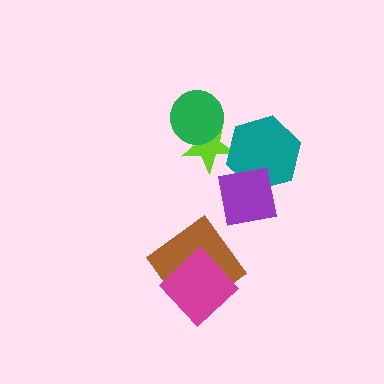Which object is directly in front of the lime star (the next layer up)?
The green circle is directly in front of the lime star.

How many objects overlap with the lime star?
2 objects overlap with the lime star.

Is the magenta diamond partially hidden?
No, no other shape covers it.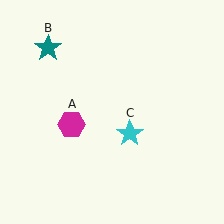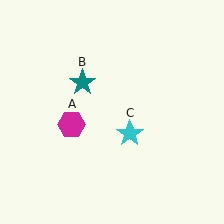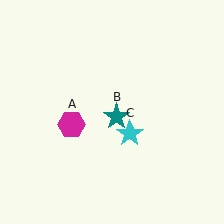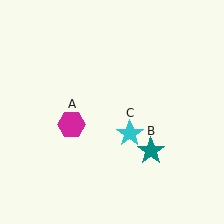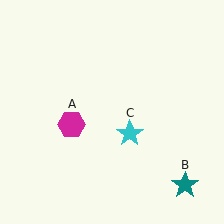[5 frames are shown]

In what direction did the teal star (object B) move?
The teal star (object B) moved down and to the right.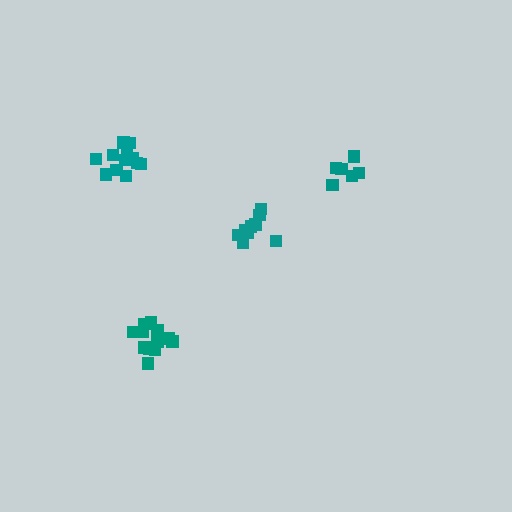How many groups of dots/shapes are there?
There are 4 groups.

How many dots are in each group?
Group 1: 12 dots, Group 2: 6 dots, Group 3: 9 dots, Group 4: 12 dots (39 total).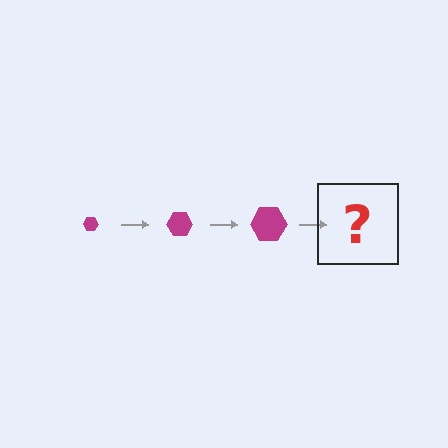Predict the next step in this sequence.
The next step is a magenta hexagon, larger than the previous one.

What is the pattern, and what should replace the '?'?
The pattern is that the hexagon gets progressively larger each step. The '?' should be a magenta hexagon, larger than the previous one.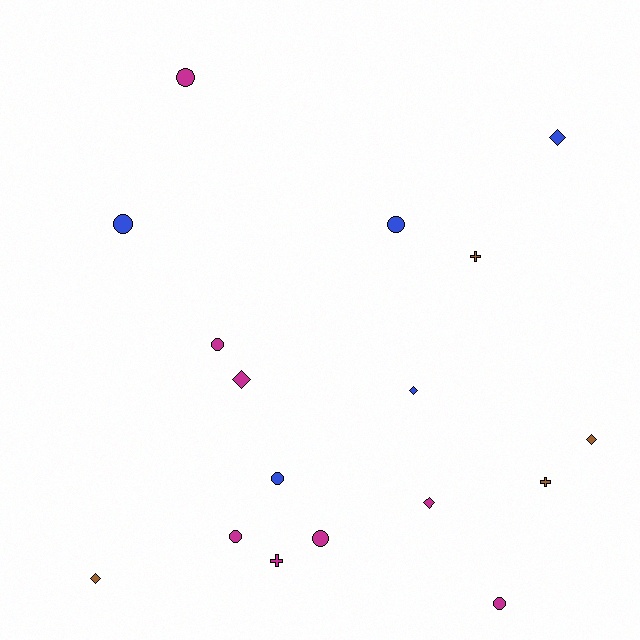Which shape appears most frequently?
Circle, with 8 objects.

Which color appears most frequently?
Magenta, with 8 objects.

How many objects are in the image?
There are 17 objects.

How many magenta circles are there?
There are 5 magenta circles.